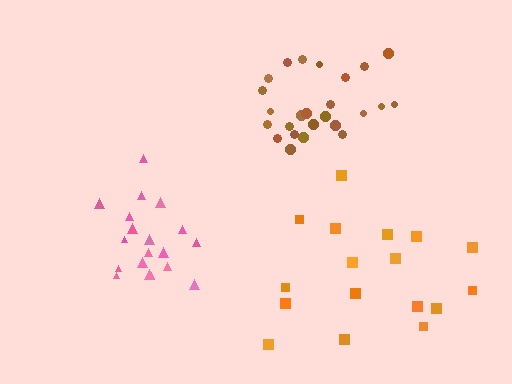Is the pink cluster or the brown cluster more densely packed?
Brown.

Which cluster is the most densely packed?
Brown.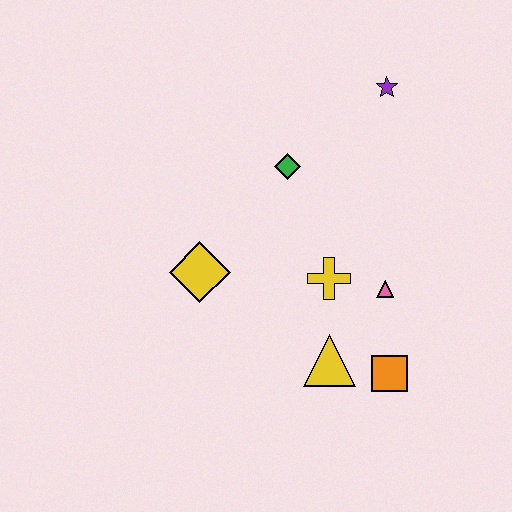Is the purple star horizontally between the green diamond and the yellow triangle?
No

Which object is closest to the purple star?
The green diamond is closest to the purple star.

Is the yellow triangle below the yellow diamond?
Yes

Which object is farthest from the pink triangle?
The purple star is farthest from the pink triangle.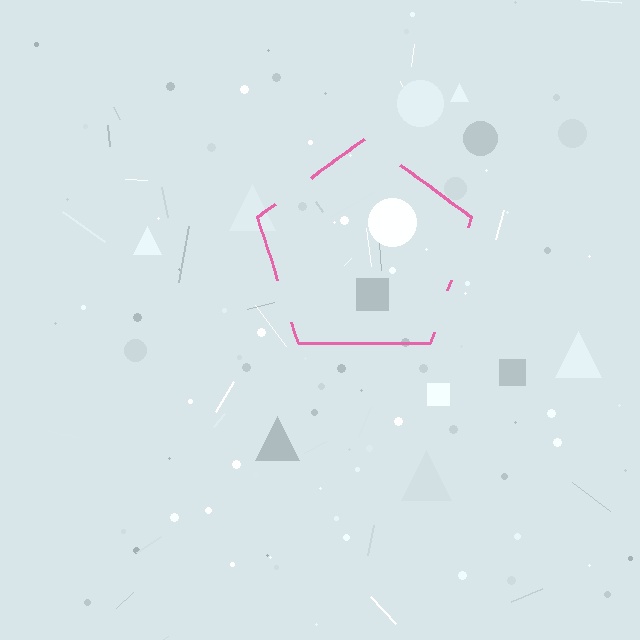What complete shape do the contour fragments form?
The contour fragments form a pentagon.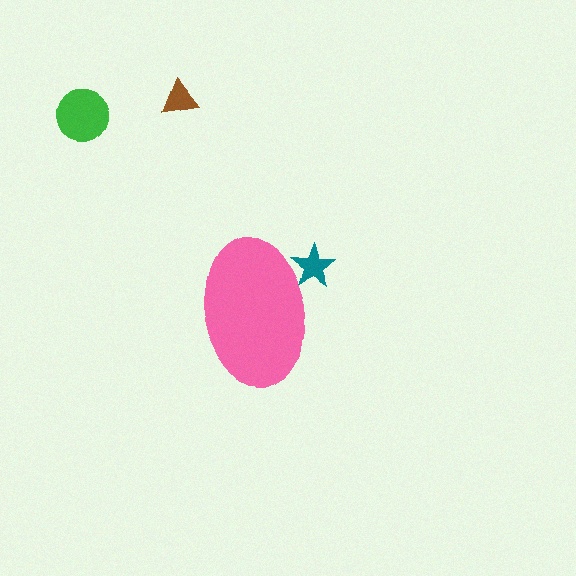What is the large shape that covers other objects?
A pink ellipse.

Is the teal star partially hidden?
Yes, the teal star is partially hidden behind the pink ellipse.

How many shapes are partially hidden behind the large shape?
1 shape is partially hidden.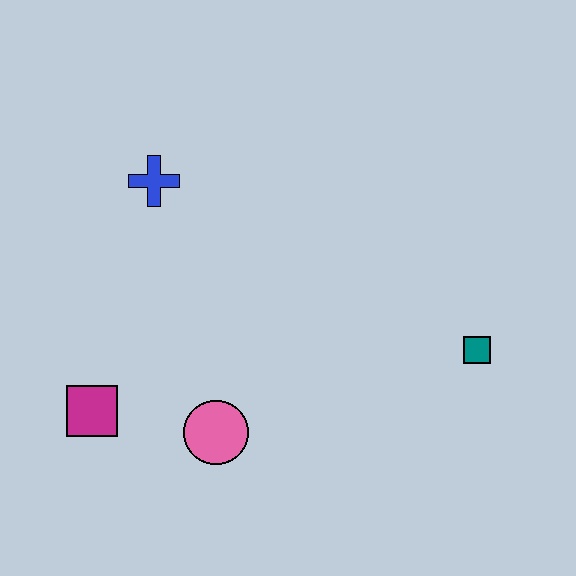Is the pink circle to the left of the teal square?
Yes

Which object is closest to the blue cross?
The magenta square is closest to the blue cross.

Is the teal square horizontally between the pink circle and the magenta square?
No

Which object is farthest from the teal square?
The magenta square is farthest from the teal square.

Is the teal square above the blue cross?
No